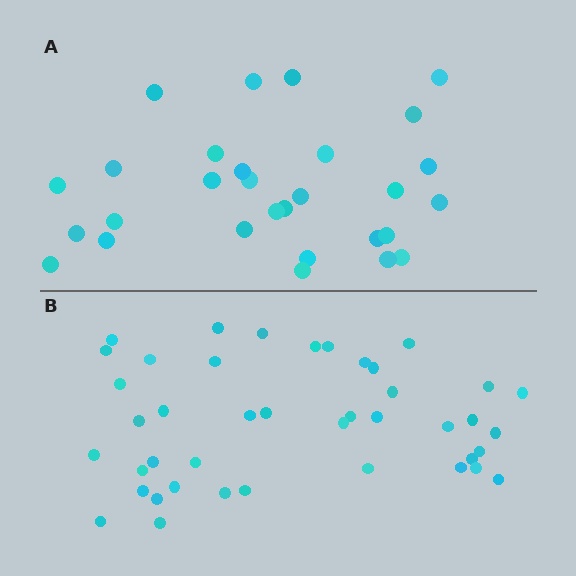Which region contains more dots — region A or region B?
Region B (the bottom region) has more dots.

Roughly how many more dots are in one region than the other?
Region B has approximately 15 more dots than region A.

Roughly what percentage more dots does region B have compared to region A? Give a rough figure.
About 45% more.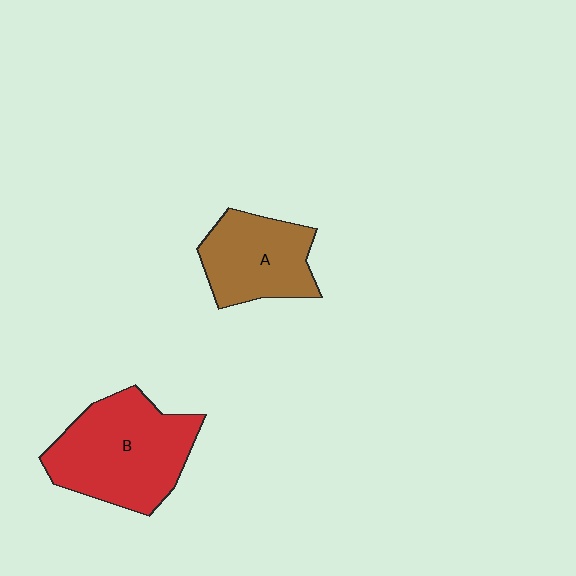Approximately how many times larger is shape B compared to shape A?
Approximately 1.5 times.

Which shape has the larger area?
Shape B (red).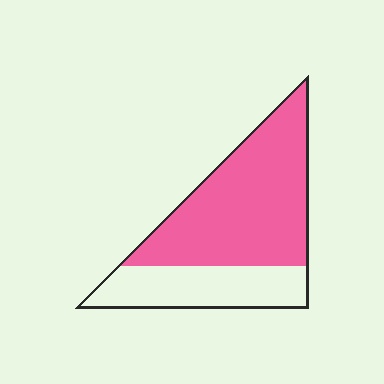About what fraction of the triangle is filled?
About two thirds (2/3).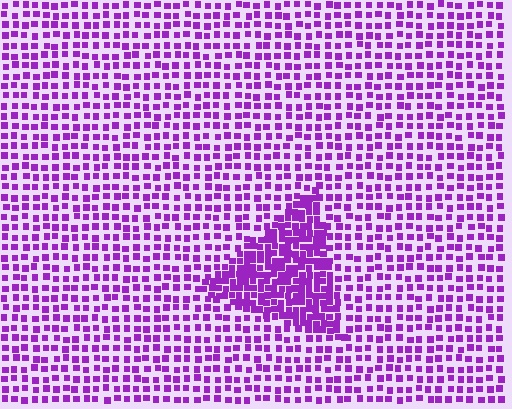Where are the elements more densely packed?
The elements are more densely packed inside the triangle boundary.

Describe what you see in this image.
The image contains small purple elements arranged at two different densities. A triangle-shaped region is visible where the elements are more densely packed than the surrounding area.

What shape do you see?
I see a triangle.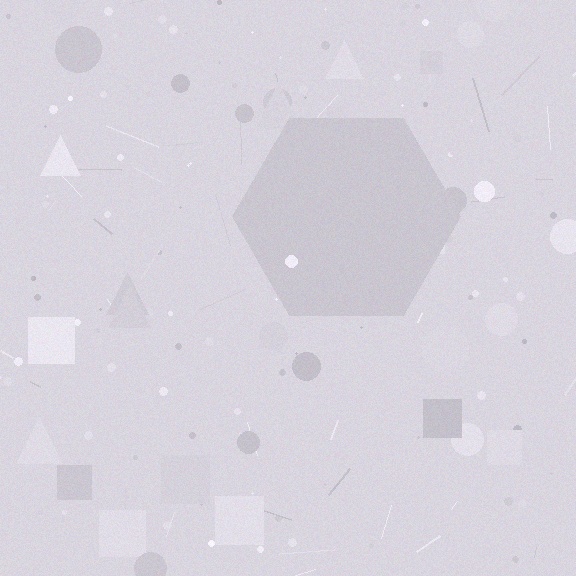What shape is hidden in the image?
A hexagon is hidden in the image.